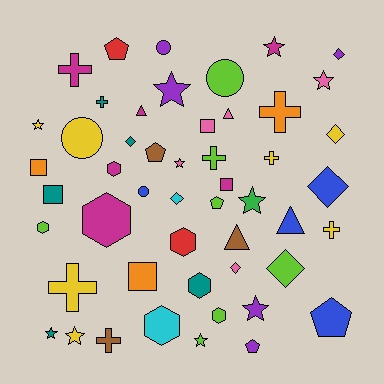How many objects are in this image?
There are 50 objects.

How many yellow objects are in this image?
There are 7 yellow objects.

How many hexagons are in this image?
There are 7 hexagons.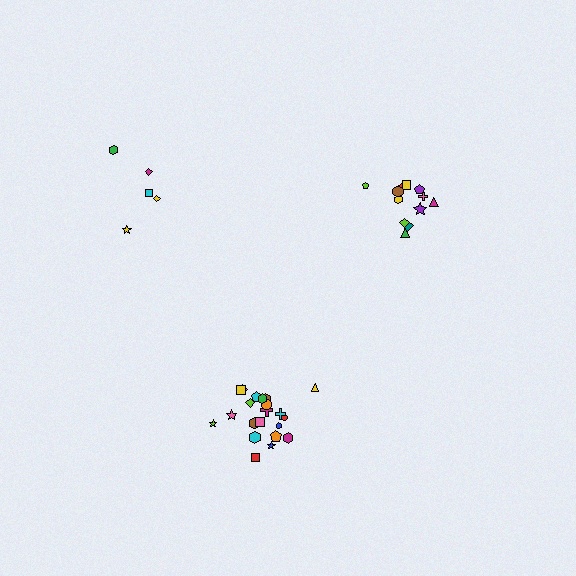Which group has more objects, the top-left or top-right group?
The top-right group.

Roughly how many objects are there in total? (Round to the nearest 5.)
Roughly 40 objects in total.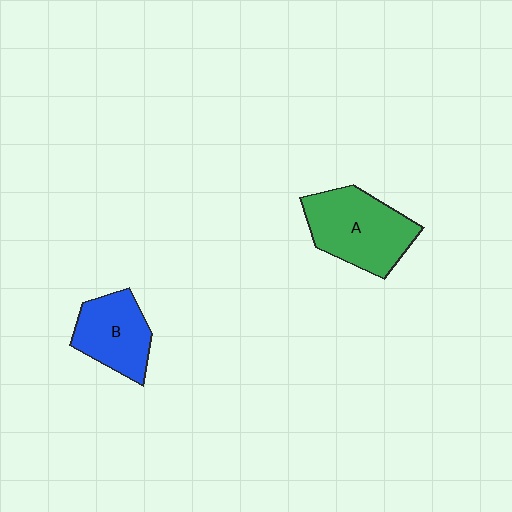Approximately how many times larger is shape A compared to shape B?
Approximately 1.4 times.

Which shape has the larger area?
Shape A (green).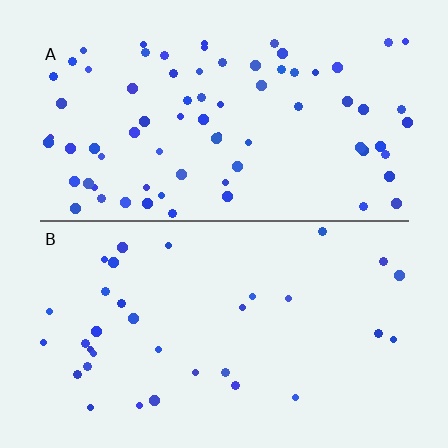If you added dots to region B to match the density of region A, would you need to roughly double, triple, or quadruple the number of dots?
Approximately double.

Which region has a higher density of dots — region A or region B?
A (the top).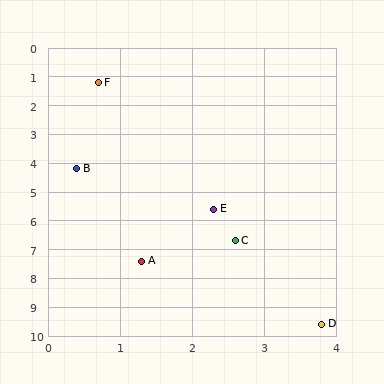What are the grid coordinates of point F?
Point F is at approximately (0.7, 1.2).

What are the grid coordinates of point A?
Point A is at approximately (1.3, 7.4).